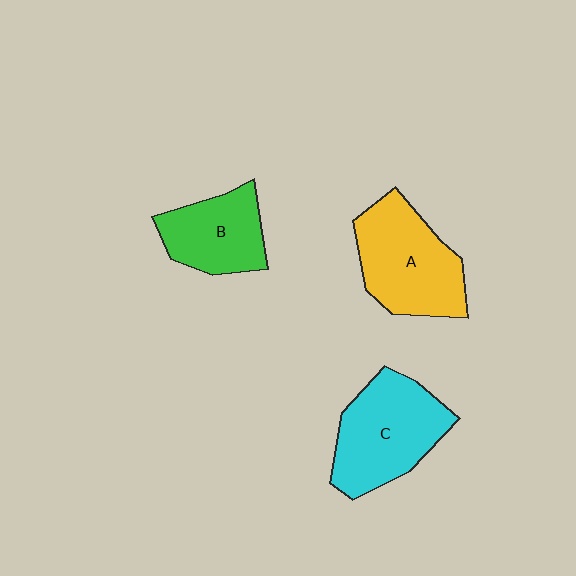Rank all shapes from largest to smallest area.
From largest to smallest: C (cyan), A (yellow), B (green).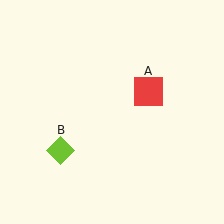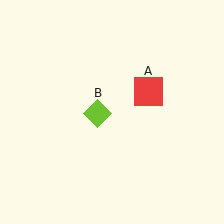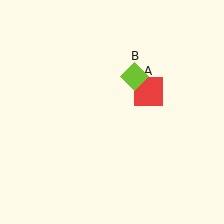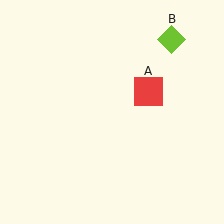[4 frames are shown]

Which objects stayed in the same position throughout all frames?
Red square (object A) remained stationary.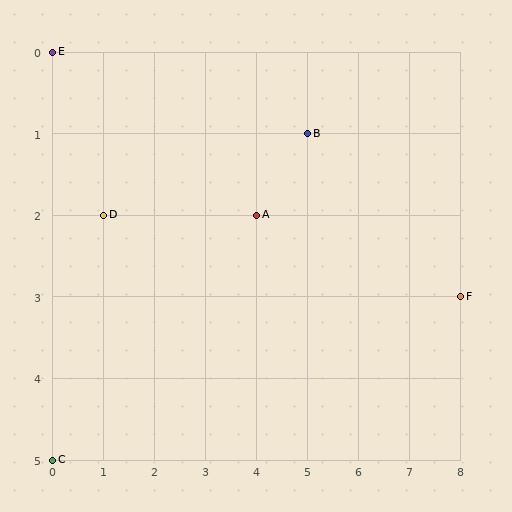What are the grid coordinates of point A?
Point A is at grid coordinates (4, 2).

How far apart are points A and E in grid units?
Points A and E are 4 columns and 2 rows apart (about 4.5 grid units diagonally).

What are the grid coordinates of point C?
Point C is at grid coordinates (0, 5).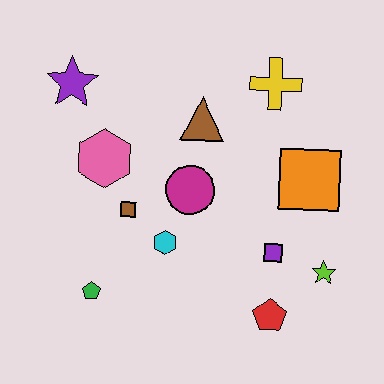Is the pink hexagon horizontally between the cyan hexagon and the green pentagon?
Yes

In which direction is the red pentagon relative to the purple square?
The red pentagon is below the purple square.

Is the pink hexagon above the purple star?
No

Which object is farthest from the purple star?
The lime star is farthest from the purple star.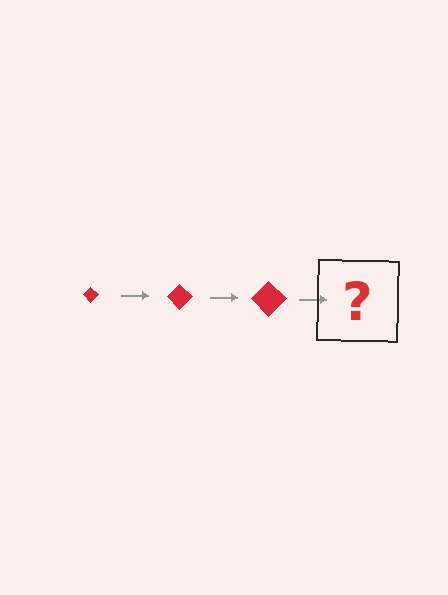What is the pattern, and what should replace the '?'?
The pattern is that the diamond gets progressively larger each step. The '?' should be a red diamond, larger than the previous one.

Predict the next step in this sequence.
The next step is a red diamond, larger than the previous one.